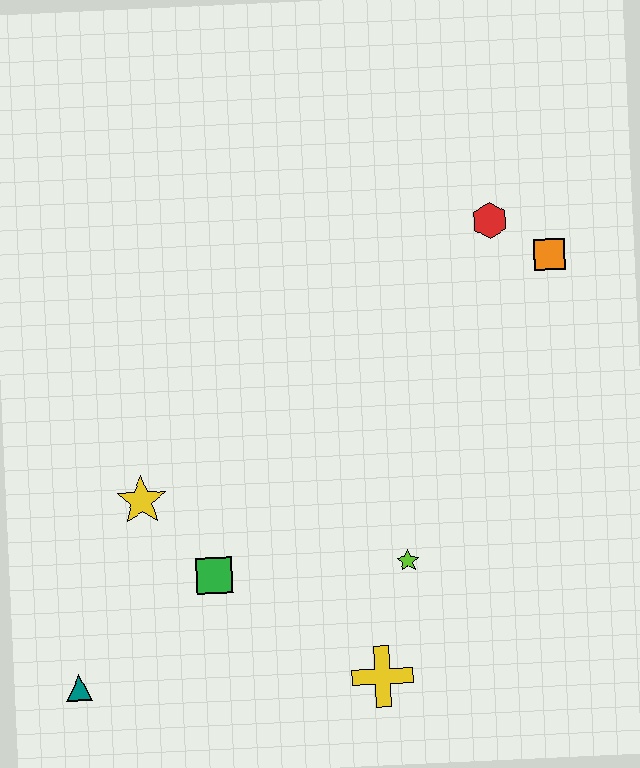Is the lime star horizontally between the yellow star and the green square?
No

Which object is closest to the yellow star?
The green square is closest to the yellow star.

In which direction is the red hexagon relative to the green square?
The red hexagon is above the green square.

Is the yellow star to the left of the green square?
Yes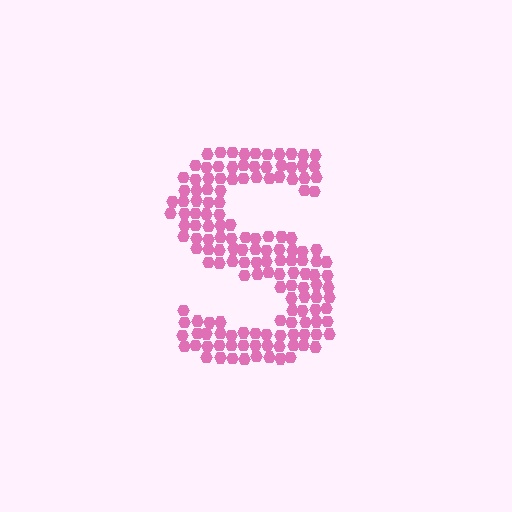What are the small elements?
The small elements are hexagons.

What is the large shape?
The large shape is the letter S.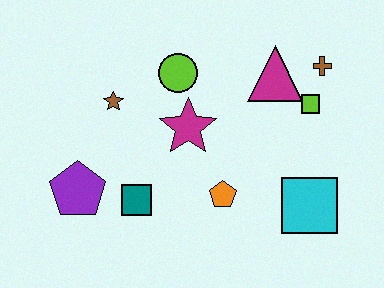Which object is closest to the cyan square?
The orange pentagon is closest to the cyan square.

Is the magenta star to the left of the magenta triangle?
Yes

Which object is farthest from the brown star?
The cyan square is farthest from the brown star.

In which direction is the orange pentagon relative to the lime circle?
The orange pentagon is below the lime circle.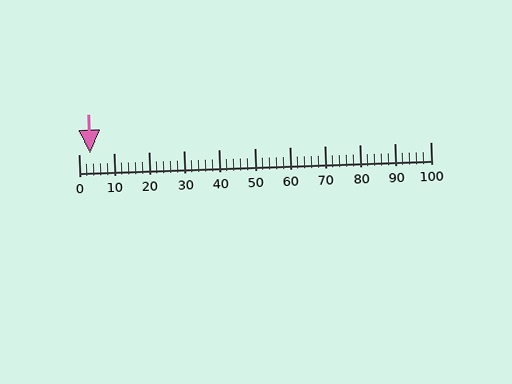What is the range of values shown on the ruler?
The ruler shows values from 0 to 100.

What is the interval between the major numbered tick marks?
The major tick marks are spaced 10 units apart.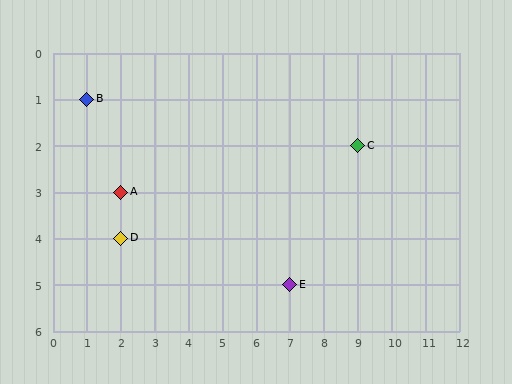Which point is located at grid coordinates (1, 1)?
Point B is at (1, 1).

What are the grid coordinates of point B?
Point B is at grid coordinates (1, 1).